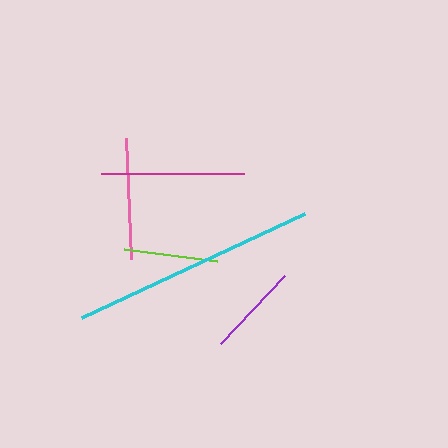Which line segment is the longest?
The cyan line is the longest at approximately 246 pixels.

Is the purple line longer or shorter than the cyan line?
The cyan line is longer than the purple line.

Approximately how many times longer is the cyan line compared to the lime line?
The cyan line is approximately 2.6 times the length of the lime line.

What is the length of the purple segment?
The purple segment is approximately 94 pixels long.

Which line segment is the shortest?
The lime line is the shortest at approximately 94 pixels.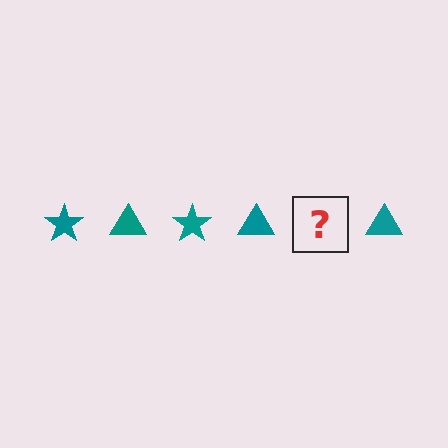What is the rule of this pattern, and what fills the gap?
The rule is that the pattern cycles through star, triangle shapes in teal. The gap should be filled with a teal star.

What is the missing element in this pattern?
The missing element is a teal star.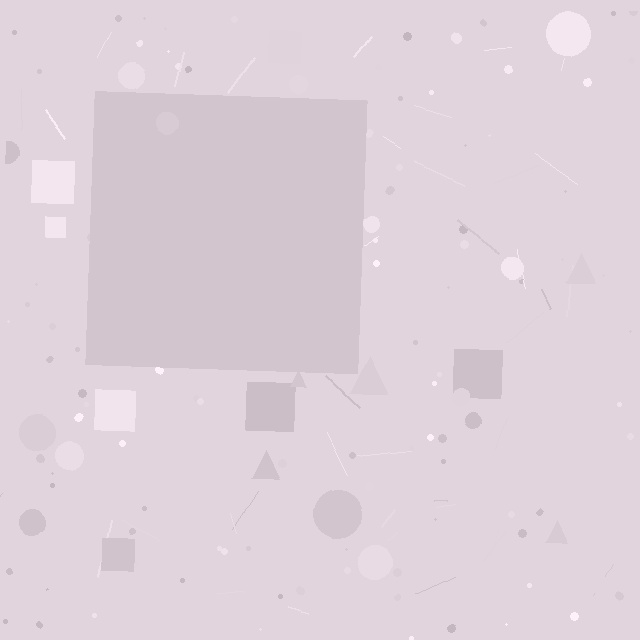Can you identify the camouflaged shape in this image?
The camouflaged shape is a square.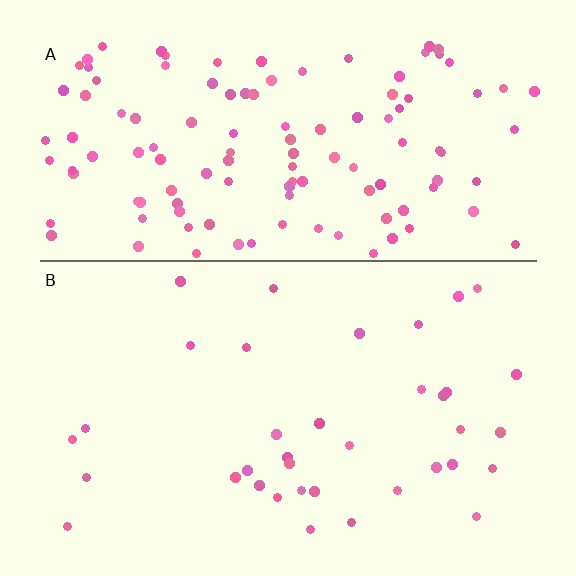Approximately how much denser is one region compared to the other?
Approximately 3.3× — region A over region B.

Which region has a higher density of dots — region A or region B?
A (the top).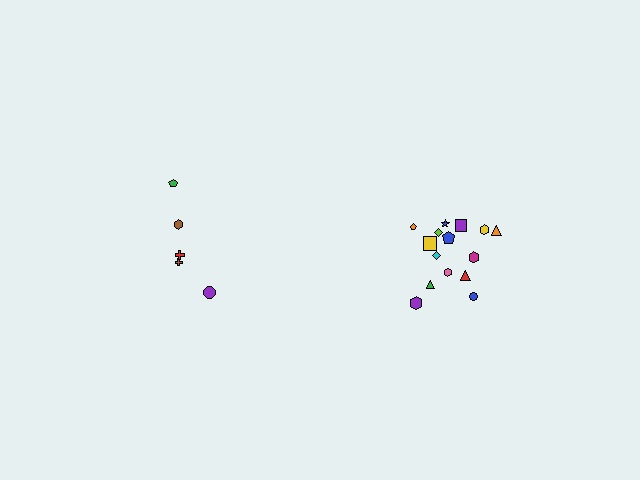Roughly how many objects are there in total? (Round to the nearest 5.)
Roughly 20 objects in total.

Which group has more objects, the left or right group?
The right group.